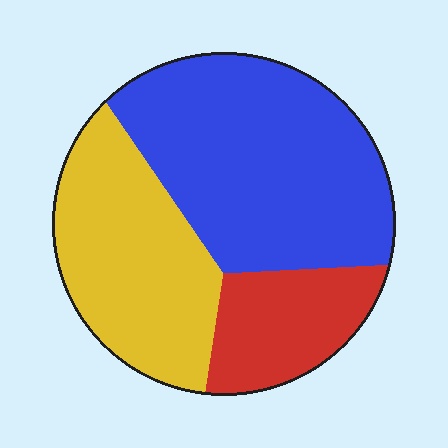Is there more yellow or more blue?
Blue.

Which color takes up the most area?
Blue, at roughly 50%.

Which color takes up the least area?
Red, at roughly 20%.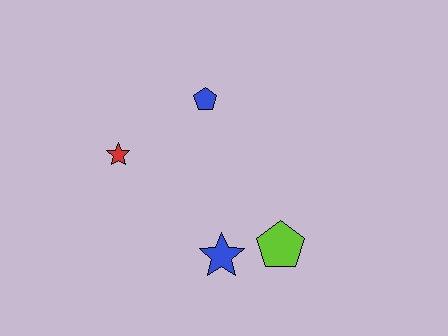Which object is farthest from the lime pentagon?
The red star is farthest from the lime pentagon.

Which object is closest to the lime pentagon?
The blue star is closest to the lime pentagon.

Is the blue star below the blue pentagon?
Yes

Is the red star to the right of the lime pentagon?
No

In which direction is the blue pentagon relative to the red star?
The blue pentagon is to the right of the red star.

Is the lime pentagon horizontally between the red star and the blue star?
No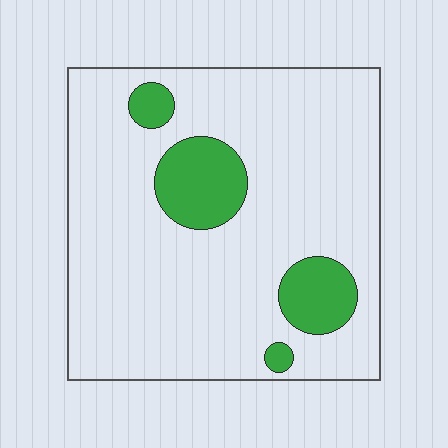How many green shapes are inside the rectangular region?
4.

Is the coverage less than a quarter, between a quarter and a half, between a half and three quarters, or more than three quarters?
Less than a quarter.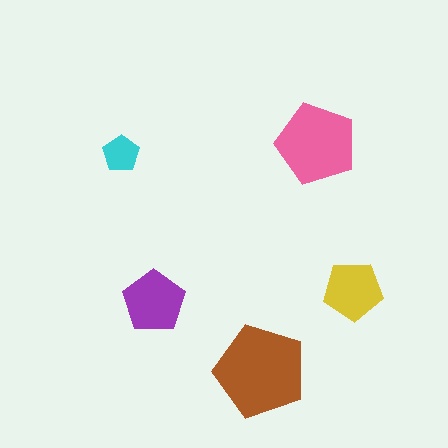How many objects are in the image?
There are 5 objects in the image.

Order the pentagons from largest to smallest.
the brown one, the pink one, the purple one, the yellow one, the cyan one.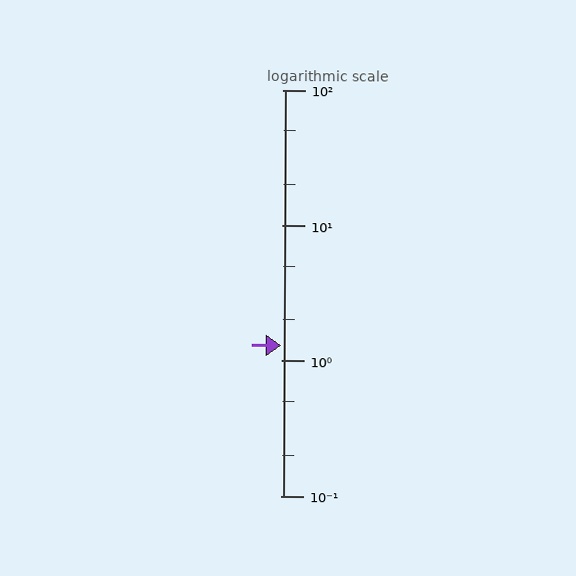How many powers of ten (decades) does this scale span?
The scale spans 3 decades, from 0.1 to 100.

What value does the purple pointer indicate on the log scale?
The pointer indicates approximately 1.3.